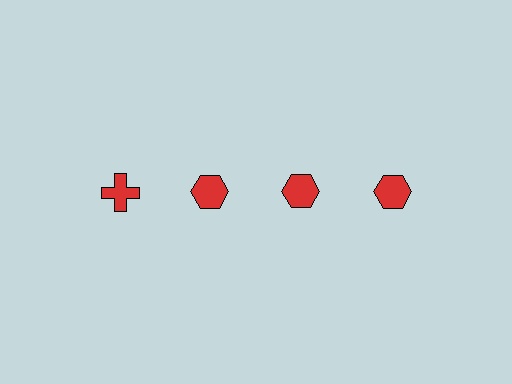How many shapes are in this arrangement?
There are 4 shapes arranged in a grid pattern.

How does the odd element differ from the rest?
It has a different shape: cross instead of hexagon.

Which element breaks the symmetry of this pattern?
The red cross in the top row, leftmost column breaks the symmetry. All other shapes are red hexagons.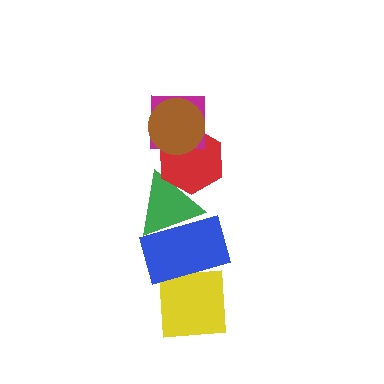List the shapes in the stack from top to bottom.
From top to bottom: the brown circle, the magenta square, the red hexagon, the green triangle, the blue rectangle, the yellow square.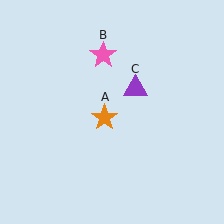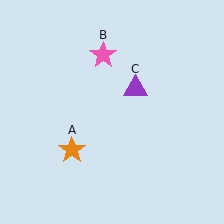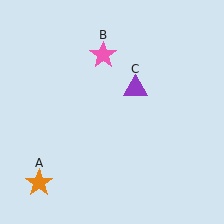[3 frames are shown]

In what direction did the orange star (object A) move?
The orange star (object A) moved down and to the left.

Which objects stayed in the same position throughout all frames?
Pink star (object B) and purple triangle (object C) remained stationary.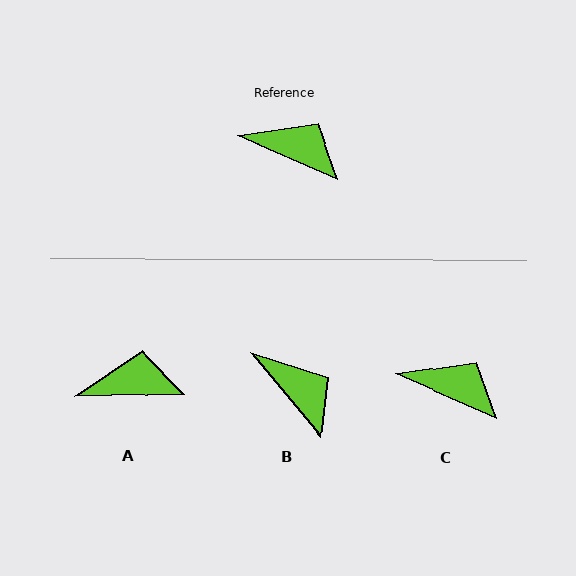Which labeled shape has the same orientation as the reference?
C.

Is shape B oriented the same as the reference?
No, it is off by about 26 degrees.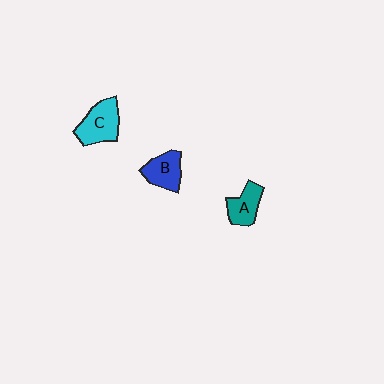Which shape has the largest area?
Shape C (cyan).